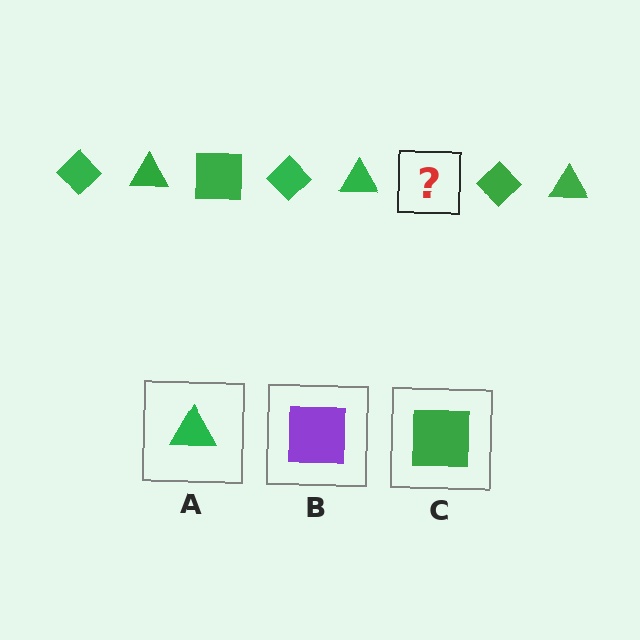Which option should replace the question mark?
Option C.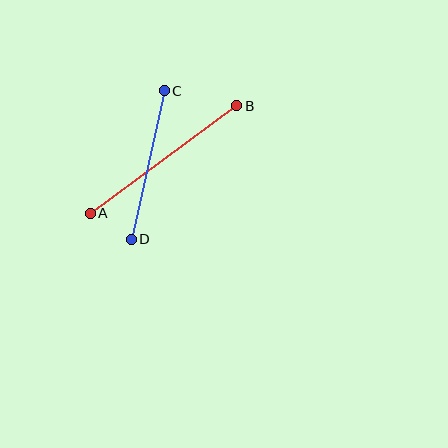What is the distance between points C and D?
The distance is approximately 152 pixels.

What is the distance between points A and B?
The distance is approximately 182 pixels.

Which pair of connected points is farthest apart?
Points A and B are farthest apart.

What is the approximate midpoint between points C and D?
The midpoint is at approximately (148, 165) pixels.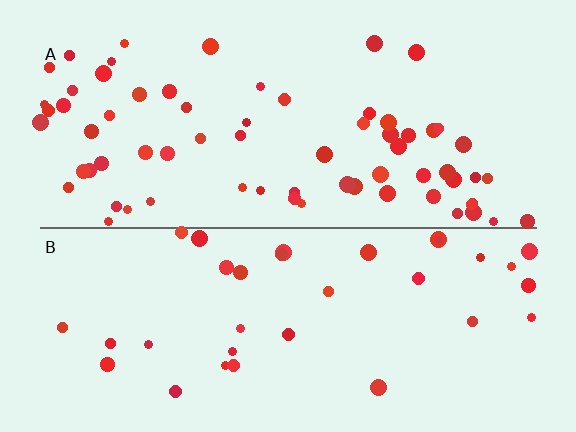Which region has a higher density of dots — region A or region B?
A (the top).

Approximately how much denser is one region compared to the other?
Approximately 2.0× — region A over region B.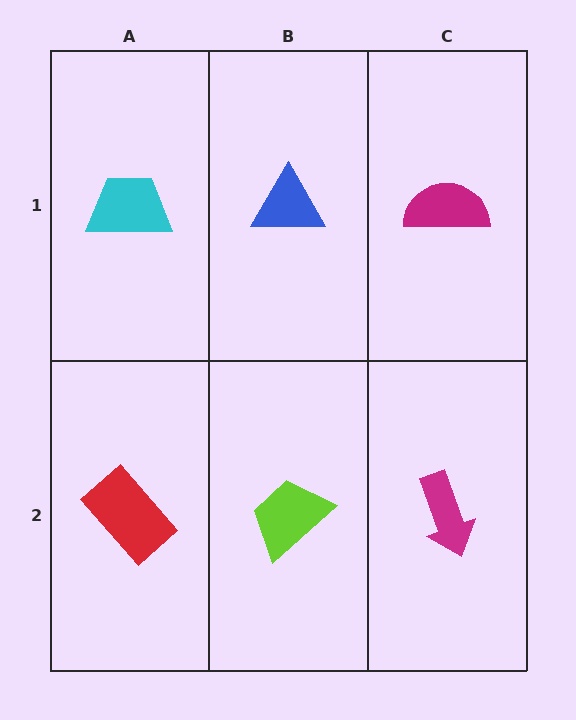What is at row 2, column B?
A lime trapezoid.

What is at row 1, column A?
A cyan trapezoid.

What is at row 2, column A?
A red rectangle.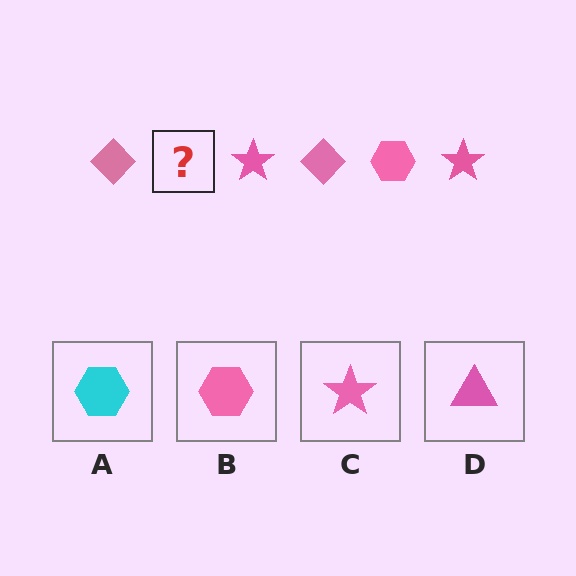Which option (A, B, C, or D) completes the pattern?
B.